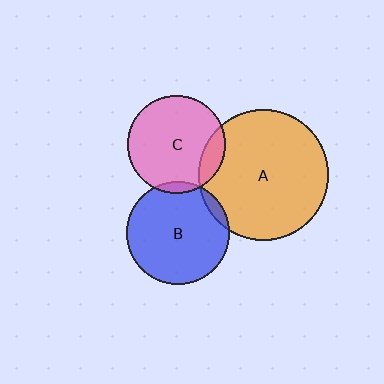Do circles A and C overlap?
Yes.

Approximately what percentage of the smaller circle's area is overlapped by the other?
Approximately 15%.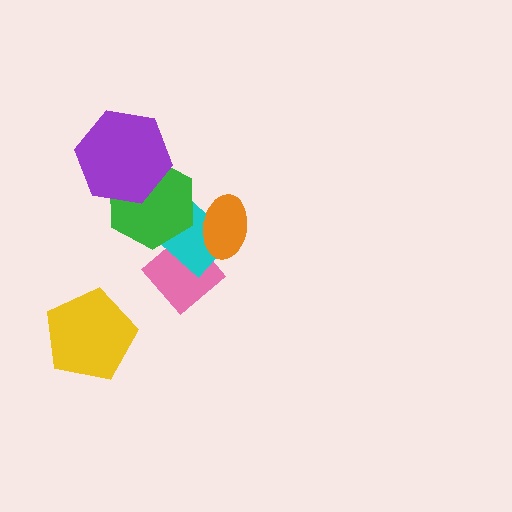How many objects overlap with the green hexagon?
3 objects overlap with the green hexagon.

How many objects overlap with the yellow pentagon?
0 objects overlap with the yellow pentagon.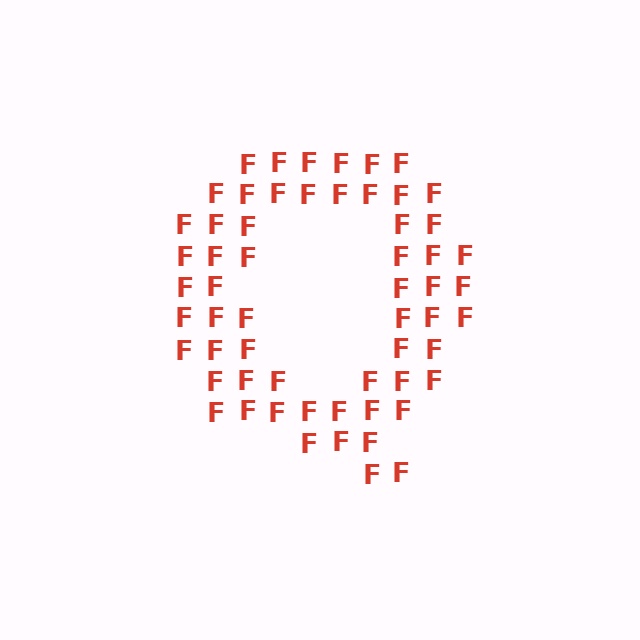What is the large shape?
The large shape is the letter Q.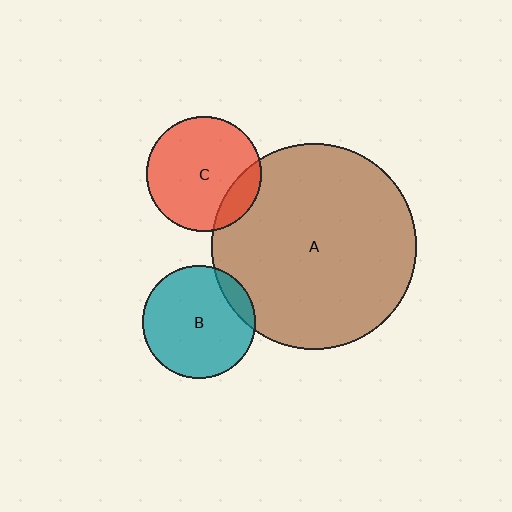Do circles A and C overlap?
Yes.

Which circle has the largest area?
Circle A (brown).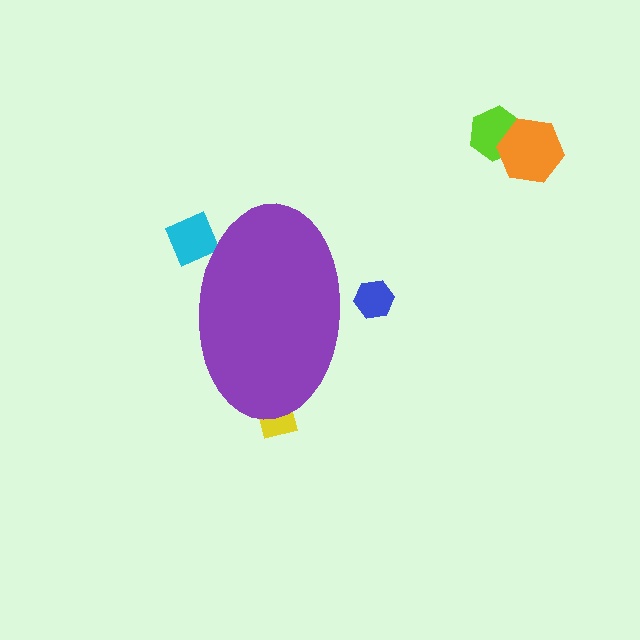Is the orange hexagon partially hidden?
No, the orange hexagon is fully visible.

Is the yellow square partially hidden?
Yes, the yellow square is partially hidden behind the purple ellipse.